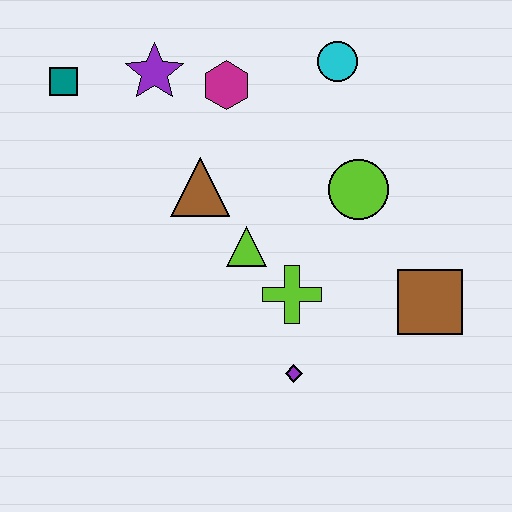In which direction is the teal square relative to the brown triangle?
The teal square is to the left of the brown triangle.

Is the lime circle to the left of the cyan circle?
No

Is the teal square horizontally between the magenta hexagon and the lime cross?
No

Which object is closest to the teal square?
The purple star is closest to the teal square.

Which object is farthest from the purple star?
The brown square is farthest from the purple star.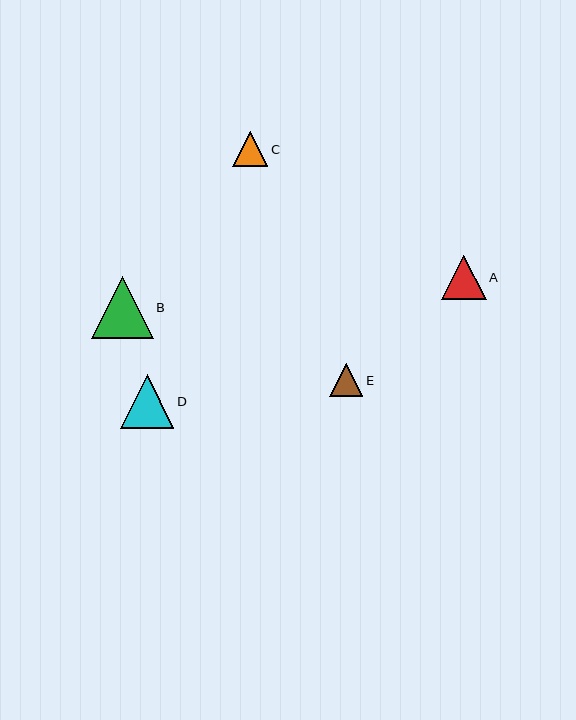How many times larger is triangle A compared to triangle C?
Triangle A is approximately 1.3 times the size of triangle C.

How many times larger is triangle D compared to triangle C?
Triangle D is approximately 1.5 times the size of triangle C.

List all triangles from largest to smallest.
From largest to smallest: B, D, A, C, E.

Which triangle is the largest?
Triangle B is the largest with a size of approximately 62 pixels.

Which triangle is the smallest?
Triangle E is the smallest with a size of approximately 33 pixels.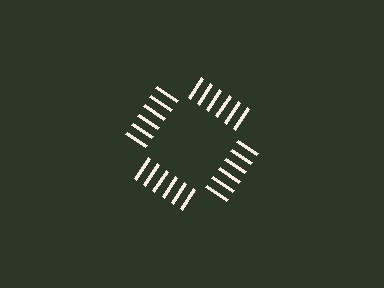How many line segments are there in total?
24 — 6 along each of the 4 edges.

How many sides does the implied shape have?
4 sides — the line-ends trace a square.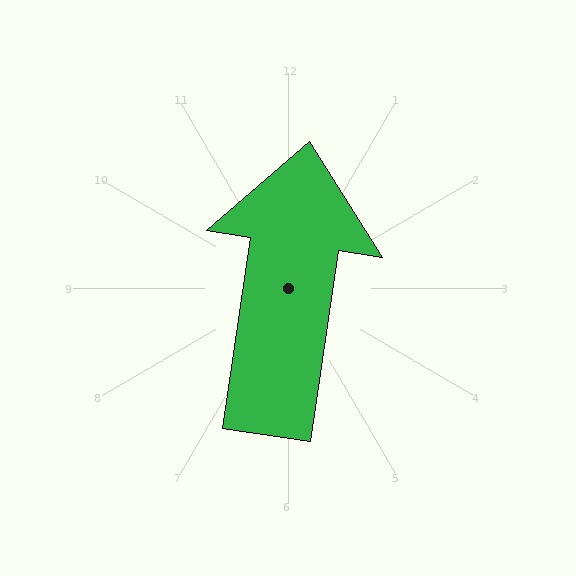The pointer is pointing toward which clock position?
Roughly 12 o'clock.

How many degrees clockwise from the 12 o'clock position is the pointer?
Approximately 8 degrees.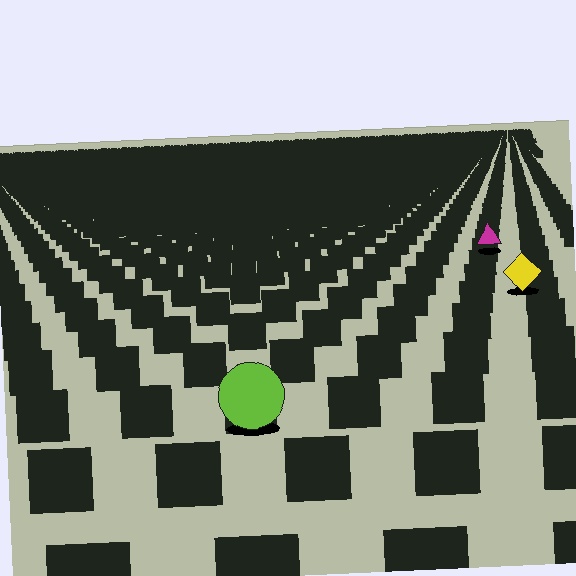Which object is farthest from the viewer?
The magenta triangle is farthest from the viewer. It appears smaller and the ground texture around it is denser.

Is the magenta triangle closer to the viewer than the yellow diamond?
No. The yellow diamond is closer — you can tell from the texture gradient: the ground texture is coarser near it.